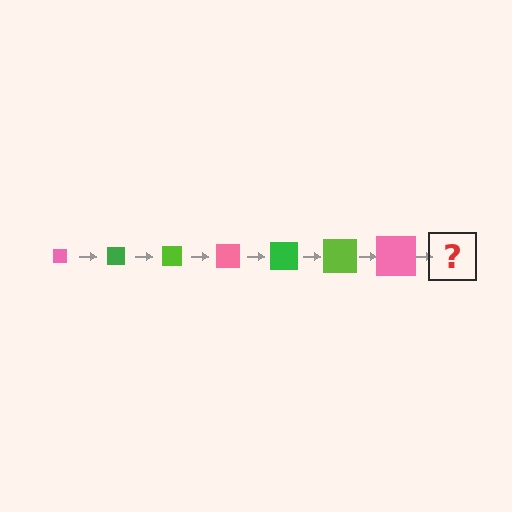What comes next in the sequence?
The next element should be a green square, larger than the previous one.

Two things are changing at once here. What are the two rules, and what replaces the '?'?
The two rules are that the square grows larger each step and the color cycles through pink, green, and lime. The '?' should be a green square, larger than the previous one.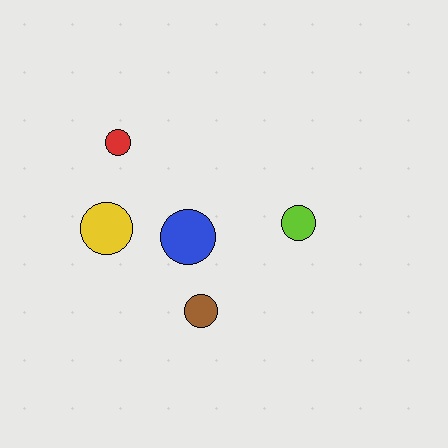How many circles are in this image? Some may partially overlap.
There are 5 circles.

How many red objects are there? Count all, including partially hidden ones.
There is 1 red object.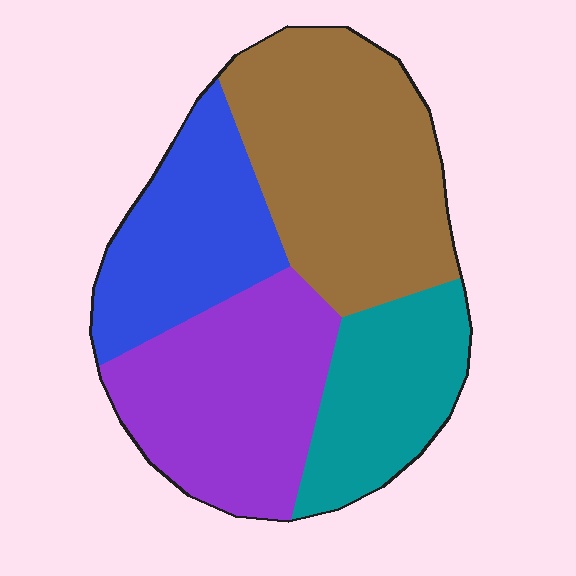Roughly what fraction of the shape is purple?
Purple takes up between a quarter and a half of the shape.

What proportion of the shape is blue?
Blue takes up between a sixth and a third of the shape.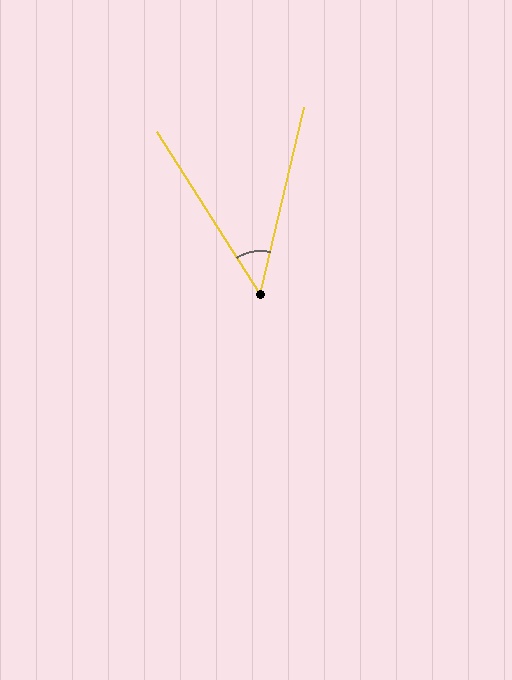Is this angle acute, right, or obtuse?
It is acute.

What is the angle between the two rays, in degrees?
Approximately 46 degrees.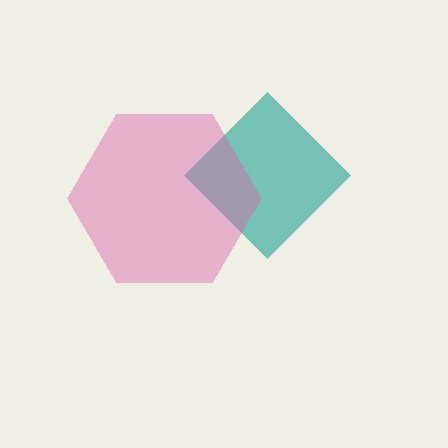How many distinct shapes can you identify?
There are 2 distinct shapes: a teal diamond, a pink hexagon.